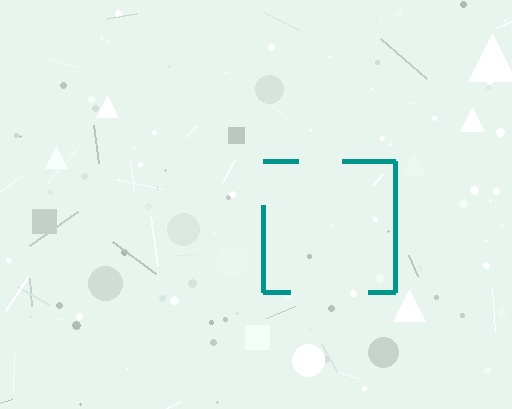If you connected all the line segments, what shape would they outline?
They would outline a square.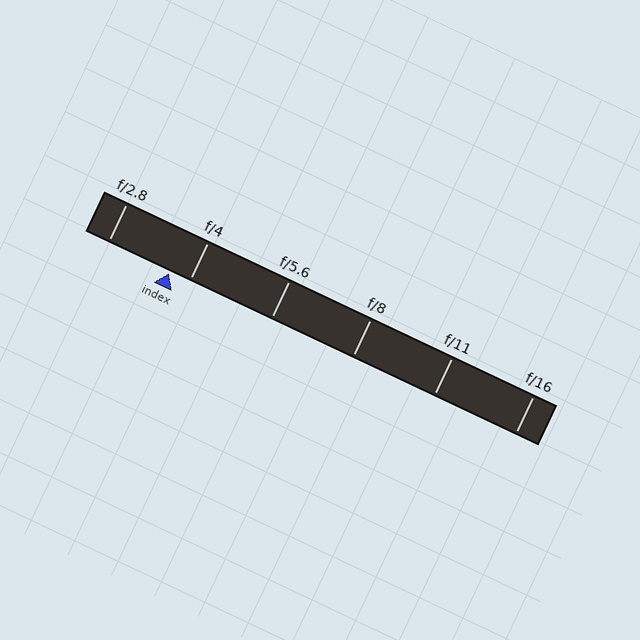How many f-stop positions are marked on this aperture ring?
There are 6 f-stop positions marked.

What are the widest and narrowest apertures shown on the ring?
The widest aperture shown is f/2.8 and the narrowest is f/16.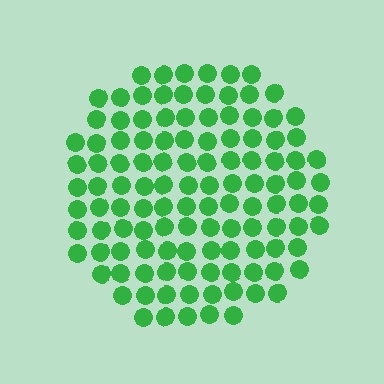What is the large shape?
The large shape is a circle.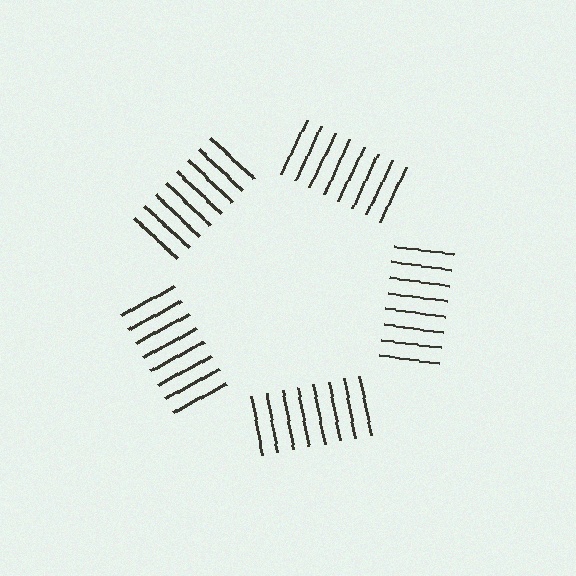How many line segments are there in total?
40 — 8 along each of the 5 edges.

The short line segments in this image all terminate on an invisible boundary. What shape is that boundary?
An illusory pentagon — the line segments terminate on its edges but no continuous stroke is drawn.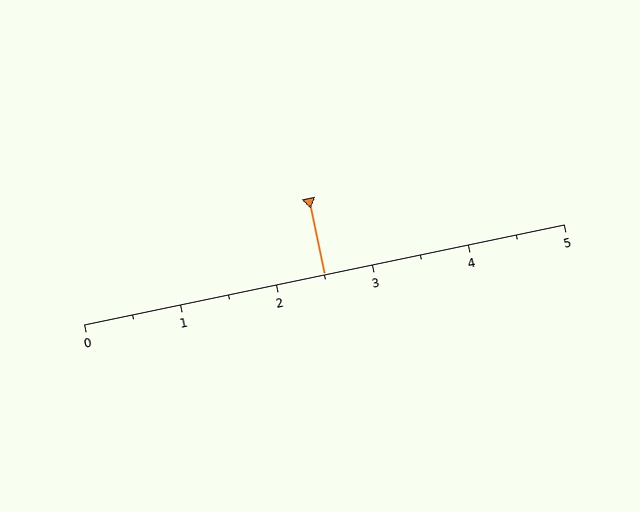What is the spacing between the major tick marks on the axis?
The major ticks are spaced 1 apart.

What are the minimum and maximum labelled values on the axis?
The axis runs from 0 to 5.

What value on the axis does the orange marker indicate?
The marker indicates approximately 2.5.